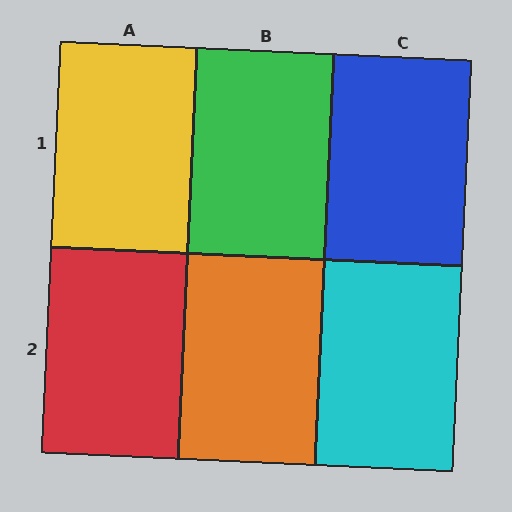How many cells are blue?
1 cell is blue.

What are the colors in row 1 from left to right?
Yellow, green, blue.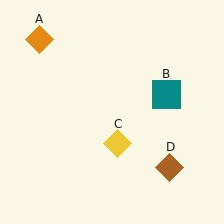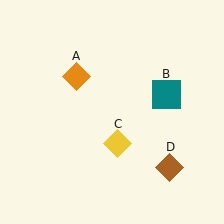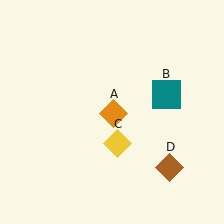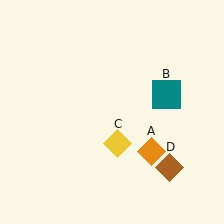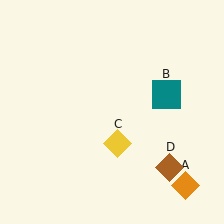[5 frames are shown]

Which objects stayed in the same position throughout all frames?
Teal square (object B) and yellow diamond (object C) and brown diamond (object D) remained stationary.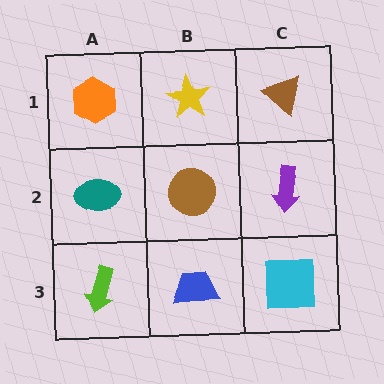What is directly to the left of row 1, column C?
A yellow star.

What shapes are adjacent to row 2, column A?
An orange hexagon (row 1, column A), a lime arrow (row 3, column A), a brown circle (row 2, column B).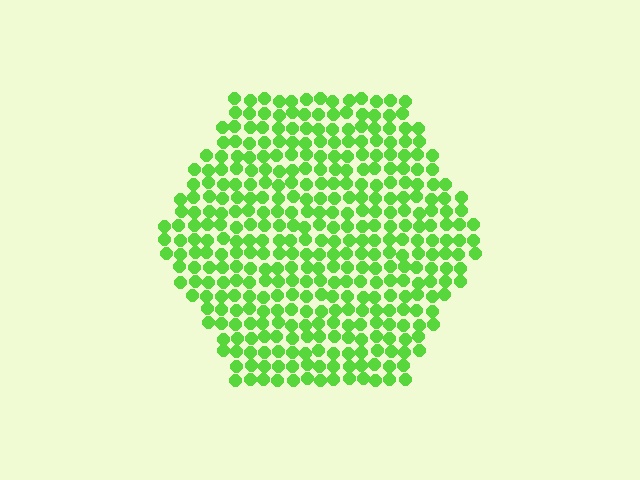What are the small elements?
The small elements are circles.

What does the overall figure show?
The overall figure shows a hexagon.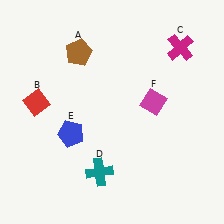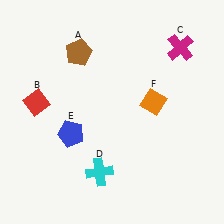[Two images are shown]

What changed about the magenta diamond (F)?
In Image 1, F is magenta. In Image 2, it changed to orange.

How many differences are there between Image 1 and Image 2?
There are 2 differences between the two images.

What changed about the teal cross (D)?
In Image 1, D is teal. In Image 2, it changed to cyan.